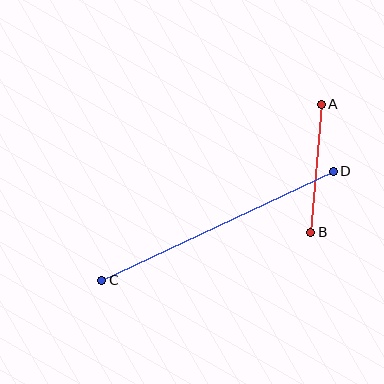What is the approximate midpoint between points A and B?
The midpoint is at approximately (316, 168) pixels.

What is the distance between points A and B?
The distance is approximately 128 pixels.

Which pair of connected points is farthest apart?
Points C and D are farthest apart.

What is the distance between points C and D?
The distance is approximately 256 pixels.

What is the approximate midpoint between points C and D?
The midpoint is at approximately (217, 226) pixels.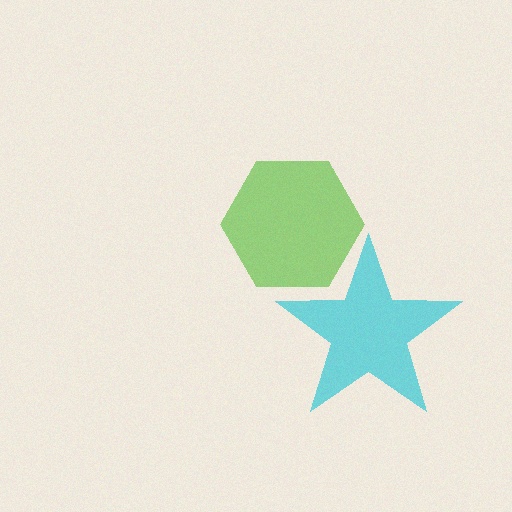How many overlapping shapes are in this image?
There are 2 overlapping shapes in the image.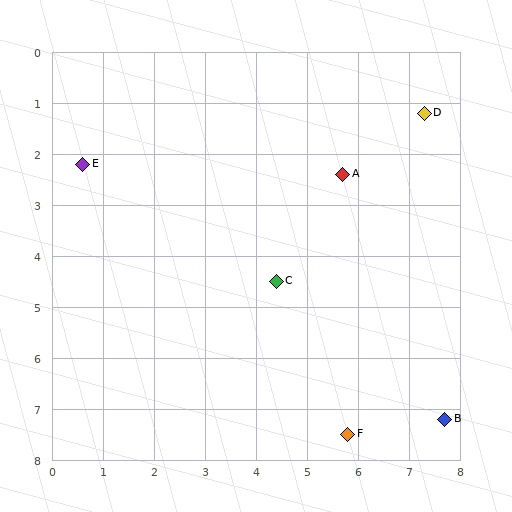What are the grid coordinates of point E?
Point E is at approximately (0.6, 2.2).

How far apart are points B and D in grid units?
Points B and D are about 6.0 grid units apart.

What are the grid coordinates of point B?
Point B is at approximately (7.7, 7.2).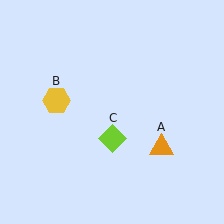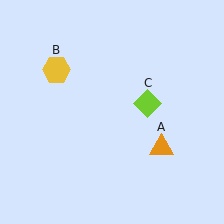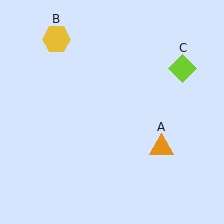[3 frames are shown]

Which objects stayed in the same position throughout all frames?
Orange triangle (object A) remained stationary.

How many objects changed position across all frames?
2 objects changed position: yellow hexagon (object B), lime diamond (object C).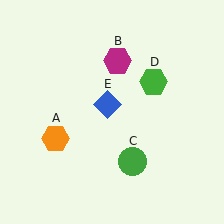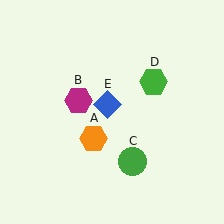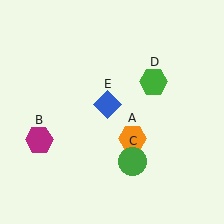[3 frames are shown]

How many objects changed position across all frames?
2 objects changed position: orange hexagon (object A), magenta hexagon (object B).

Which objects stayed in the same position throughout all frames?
Green circle (object C) and green hexagon (object D) and blue diamond (object E) remained stationary.